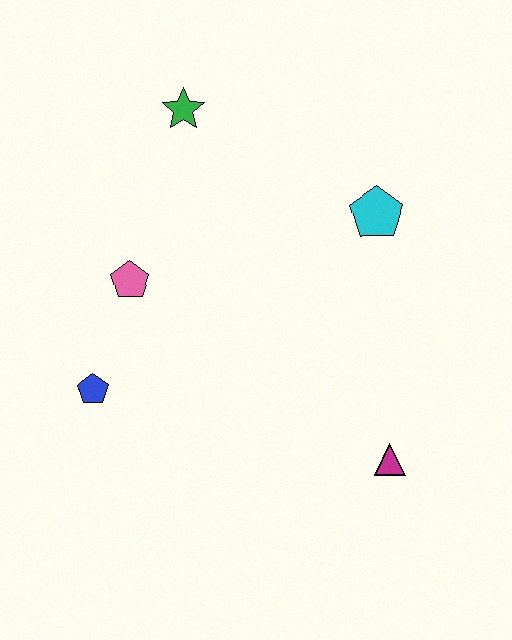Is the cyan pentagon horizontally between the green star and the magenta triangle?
Yes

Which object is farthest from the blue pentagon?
The cyan pentagon is farthest from the blue pentagon.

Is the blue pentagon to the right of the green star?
No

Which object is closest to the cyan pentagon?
The green star is closest to the cyan pentagon.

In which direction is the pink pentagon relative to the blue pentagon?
The pink pentagon is above the blue pentagon.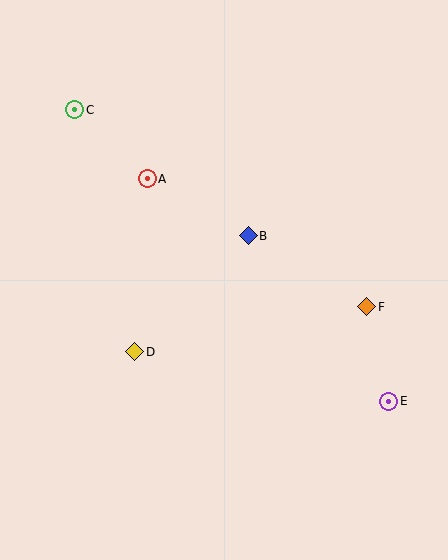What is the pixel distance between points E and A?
The distance between E and A is 329 pixels.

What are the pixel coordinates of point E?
Point E is at (389, 401).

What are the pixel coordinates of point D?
Point D is at (135, 352).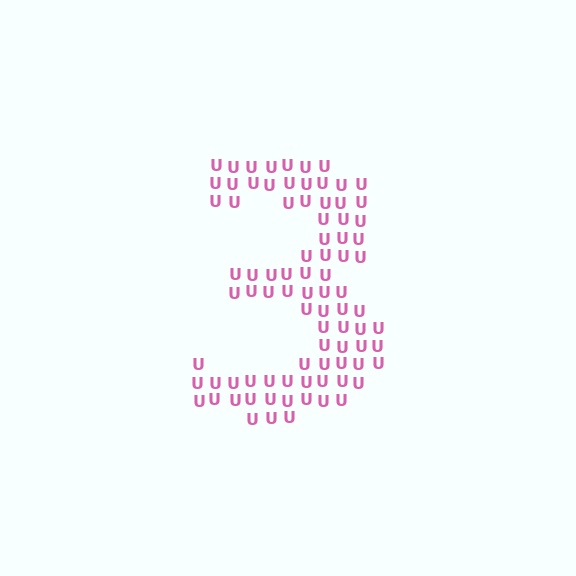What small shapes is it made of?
It is made of small letter U's.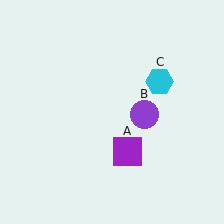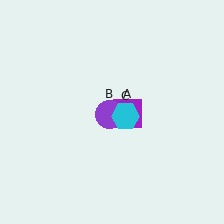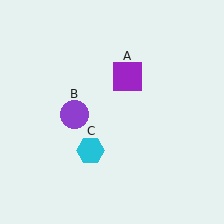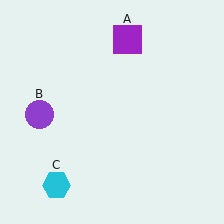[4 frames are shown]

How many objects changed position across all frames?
3 objects changed position: purple square (object A), purple circle (object B), cyan hexagon (object C).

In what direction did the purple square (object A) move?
The purple square (object A) moved up.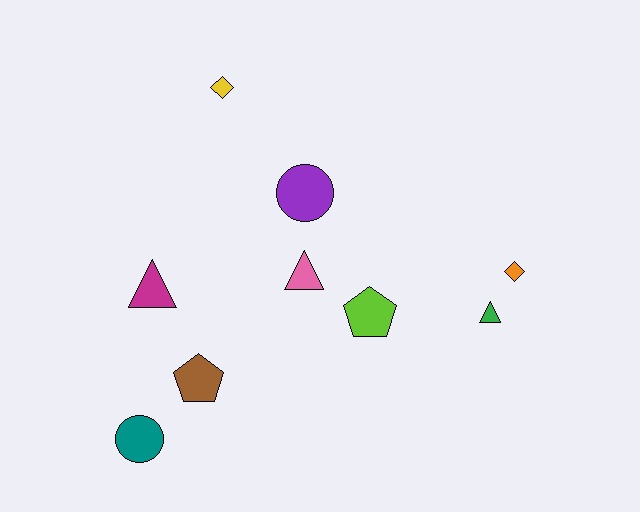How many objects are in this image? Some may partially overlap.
There are 9 objects.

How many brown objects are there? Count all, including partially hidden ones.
There is 1 brown object.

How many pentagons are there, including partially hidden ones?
There are 2 pentagons.